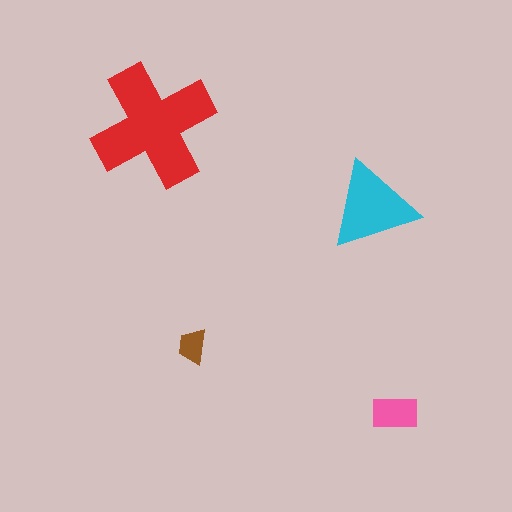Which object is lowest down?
The pink rectangle is bottommost.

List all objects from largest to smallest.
The red cross, the cyan triangle, the pink rectangle, the brown trapezoid.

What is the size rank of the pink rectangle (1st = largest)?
3rd.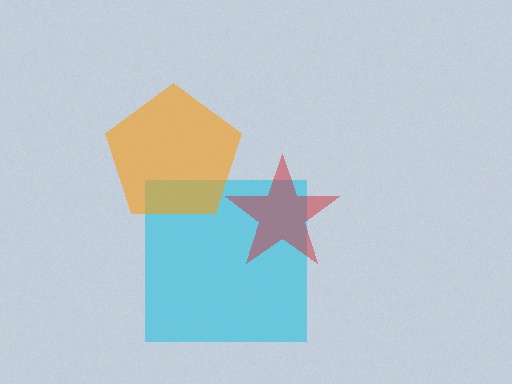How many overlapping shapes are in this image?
There are 3 overlapping shapes in the image.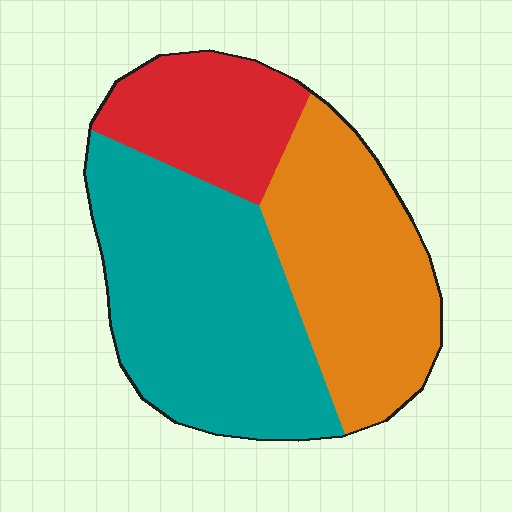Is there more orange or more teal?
Teal.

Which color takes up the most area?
Teal, at roughly 45%.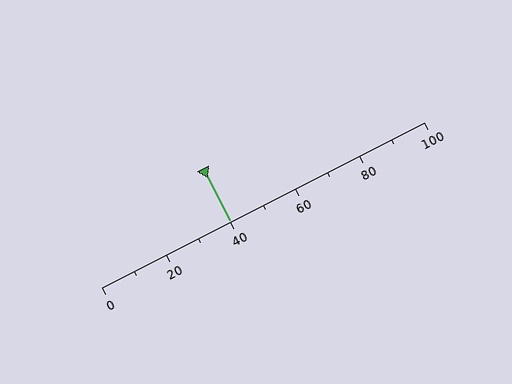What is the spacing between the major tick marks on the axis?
The major ticks are spaced 20 apart.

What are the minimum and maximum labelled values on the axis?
The axis runs from 0 to 100.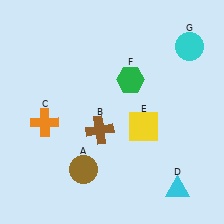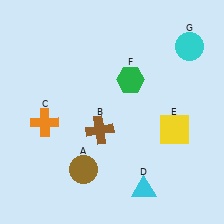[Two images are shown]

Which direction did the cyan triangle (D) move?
The cyan triangle (D) moved left.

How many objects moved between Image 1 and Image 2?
2 objects moved between the two images.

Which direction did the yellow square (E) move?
The yellow square (E) moved right.